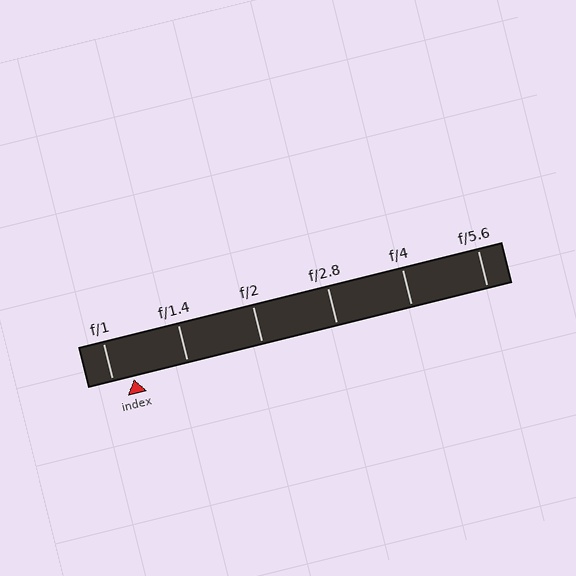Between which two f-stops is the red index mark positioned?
The index mark is between f/1 and f/1.4.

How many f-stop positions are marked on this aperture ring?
There are 6 f-stop positions marked.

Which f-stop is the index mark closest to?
The index mark is closest to f/1.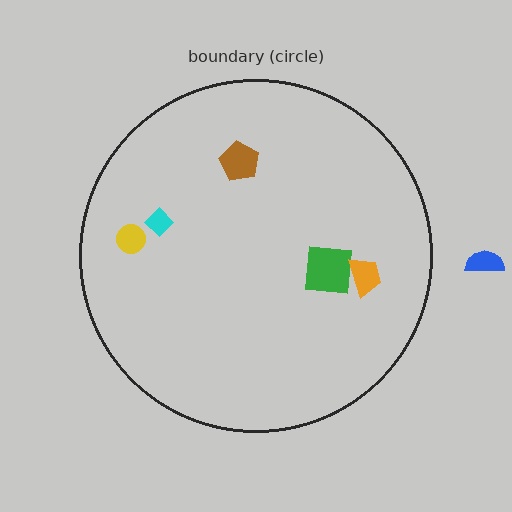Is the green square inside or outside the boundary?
Inside.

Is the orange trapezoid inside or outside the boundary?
Inside.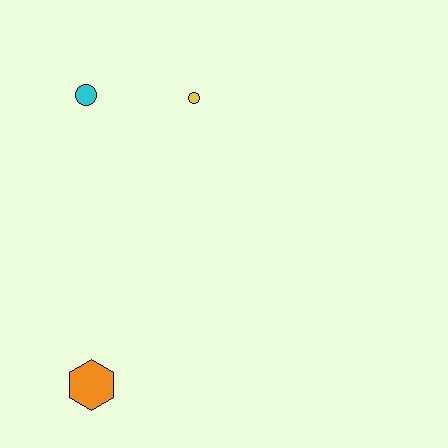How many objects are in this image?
There are 3 objects.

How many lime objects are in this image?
There are no lime objects.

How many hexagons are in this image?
There is 1 hexagon.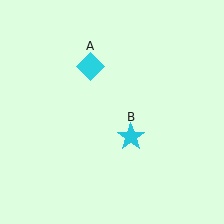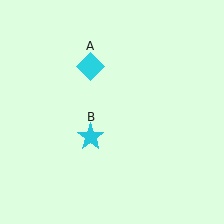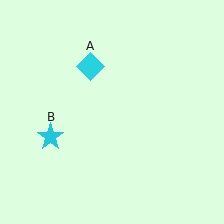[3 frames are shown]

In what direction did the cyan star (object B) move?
The cyan star (object B) moved left.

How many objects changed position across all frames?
1 object changed position: cyan star (object B).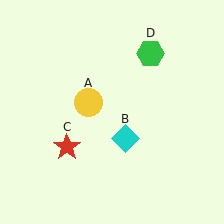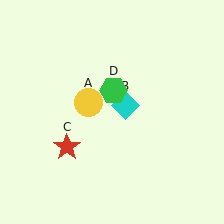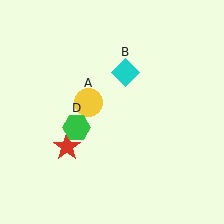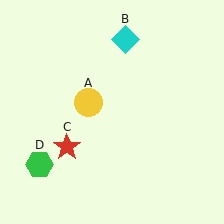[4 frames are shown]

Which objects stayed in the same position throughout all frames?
Yellow circle (object A) and red star (object C) remained stationary.